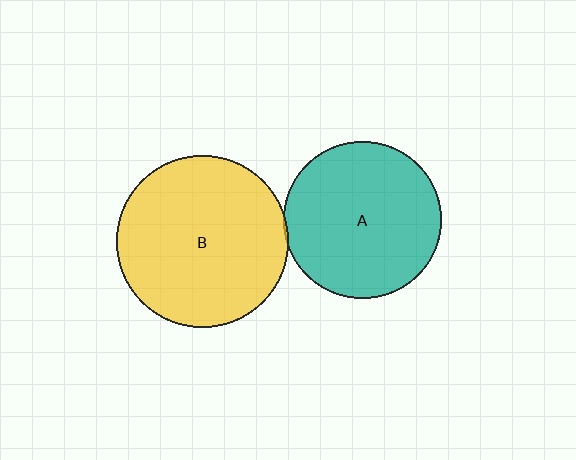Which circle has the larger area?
Circle B (yellow).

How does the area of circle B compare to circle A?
Approximately 1.2 times.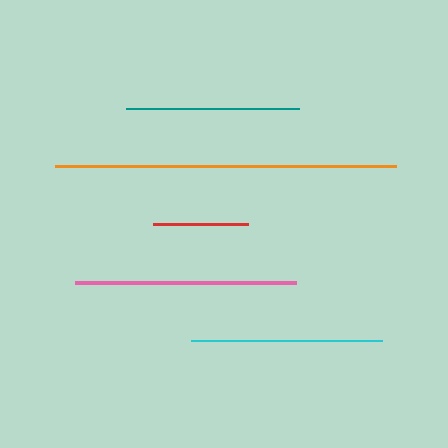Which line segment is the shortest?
The red line is the shortest at approximately 96 pixels.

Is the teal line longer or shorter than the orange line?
The orange line is longer than the teal line.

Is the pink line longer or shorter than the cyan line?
The pink line is longer than the cyan line.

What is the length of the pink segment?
The pink segment is approximately 222 pixels long.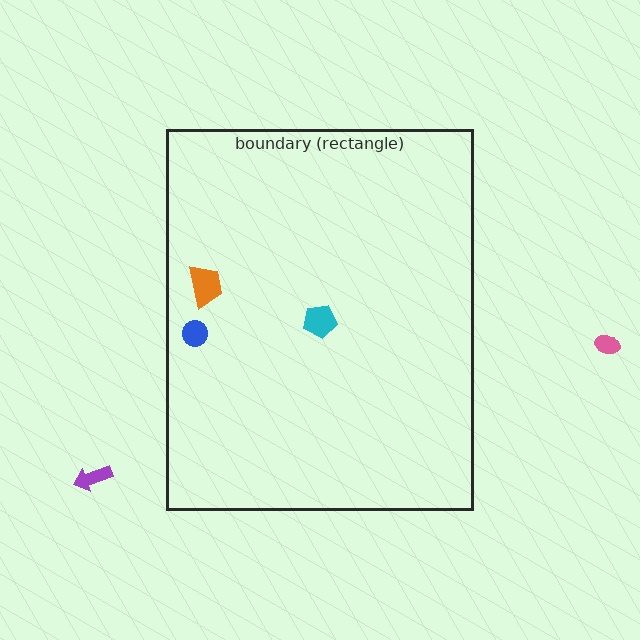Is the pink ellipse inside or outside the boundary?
Outside.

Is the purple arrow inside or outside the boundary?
Outside.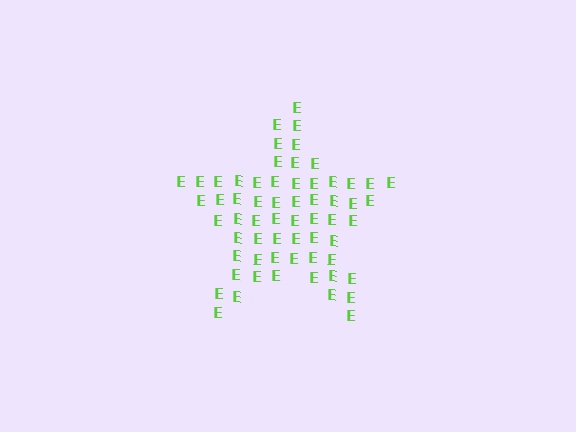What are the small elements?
The small elements are letter E's.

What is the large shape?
The large shape is a star.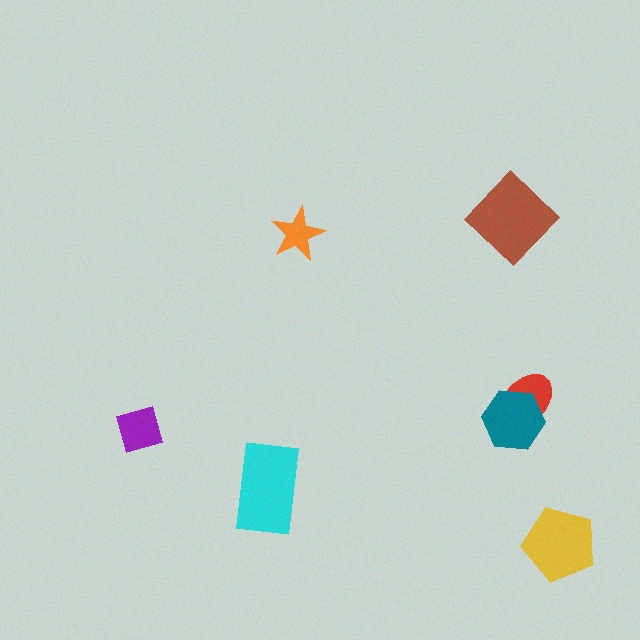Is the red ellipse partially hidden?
Yes, it is partially covered by another shape.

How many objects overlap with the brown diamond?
0 objects overlap with the brown diamond.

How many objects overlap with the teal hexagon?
1 object overlaps with the teal hexagon.